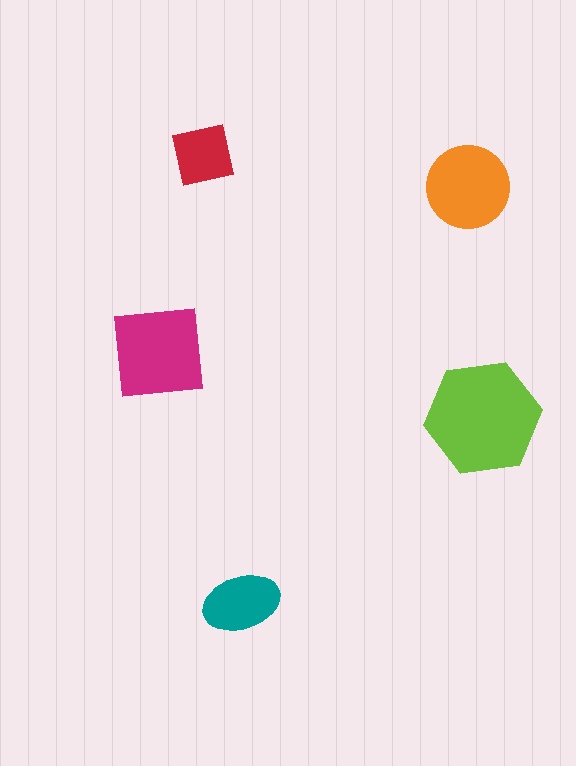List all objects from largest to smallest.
The lime hexagon, the magenta square, the orange circle, the teal ellipse, the red square.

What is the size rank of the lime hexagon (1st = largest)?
1st.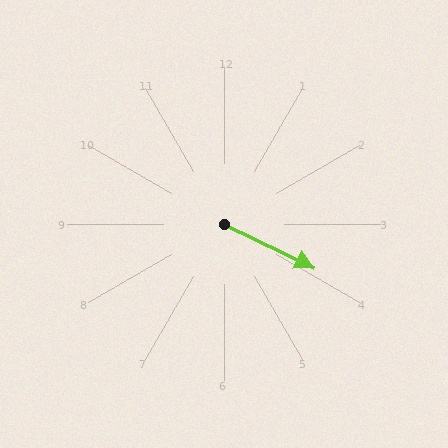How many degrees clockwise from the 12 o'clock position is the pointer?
Approximately 116 degrees.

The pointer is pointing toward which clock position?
Roughly 4 o'clock.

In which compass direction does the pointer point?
Southeast.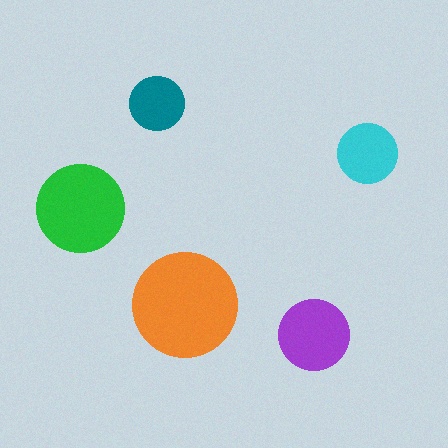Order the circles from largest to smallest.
the orange one, the green one, the purple one, the cyan one, the teal one.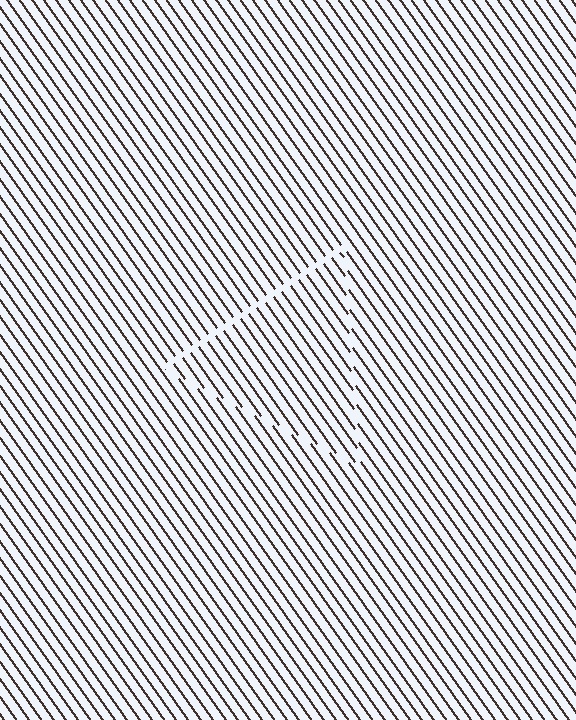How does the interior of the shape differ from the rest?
The interior of the shape contains the same grating, shifted by half a period — the contour is defined by the phase discontinuity where line-ends from the inner and outer gratings abut.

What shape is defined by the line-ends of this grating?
An illusory triangle. The interior of the shape contains the same grating, shifted by half a period — the contour is defined by the phase discontinuity where line-ends from the inner and outer gratings abut.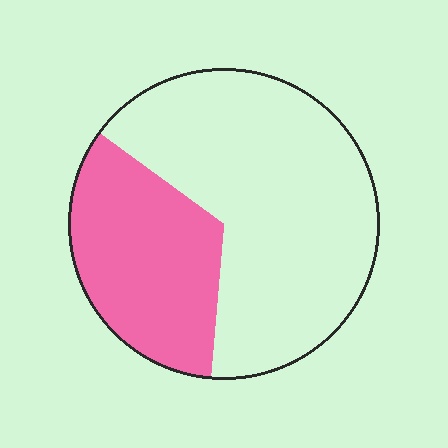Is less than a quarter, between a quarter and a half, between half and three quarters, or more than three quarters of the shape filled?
Between a quarter and a half.